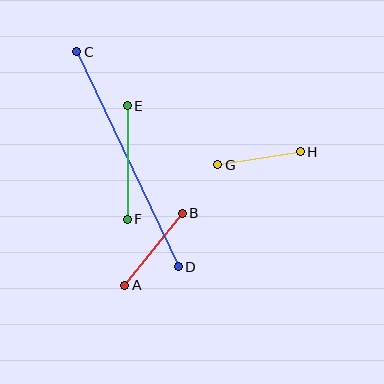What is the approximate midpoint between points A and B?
The midpoint is at approximately (154, 249) pixels.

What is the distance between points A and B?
The distance is approximately 92 pixels.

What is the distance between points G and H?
The distance is approximately 84 pixels.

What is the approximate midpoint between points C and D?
The midpoint is at approximately (127, 159) pixels.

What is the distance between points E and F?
The distance is approximately 114 pixels.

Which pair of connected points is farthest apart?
Points C and D are farthest apart.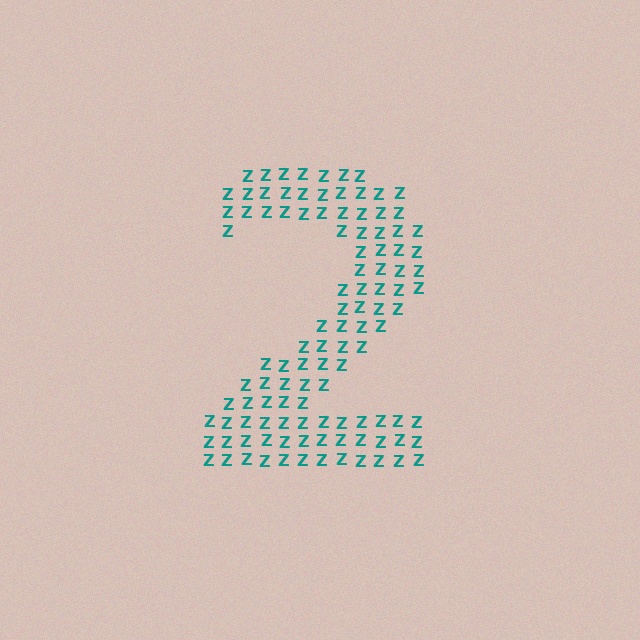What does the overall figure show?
The overall figure shows the digit 2.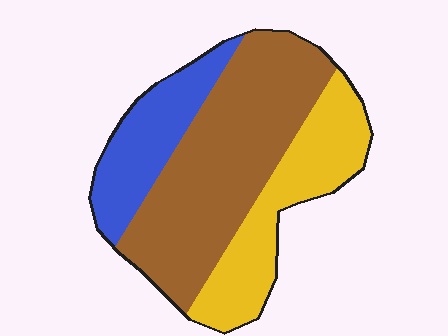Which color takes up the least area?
Blue, at roughly 20%.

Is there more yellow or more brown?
Brown.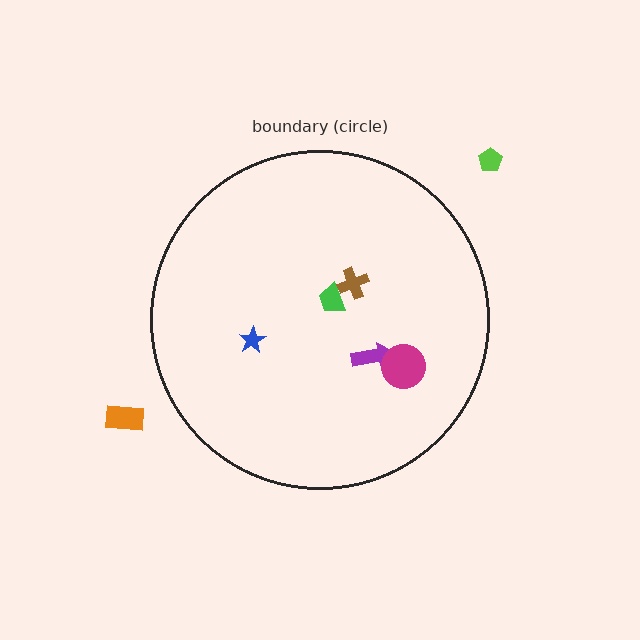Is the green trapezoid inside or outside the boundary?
Inside.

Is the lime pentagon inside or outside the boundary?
Outside.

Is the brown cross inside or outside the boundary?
Inside.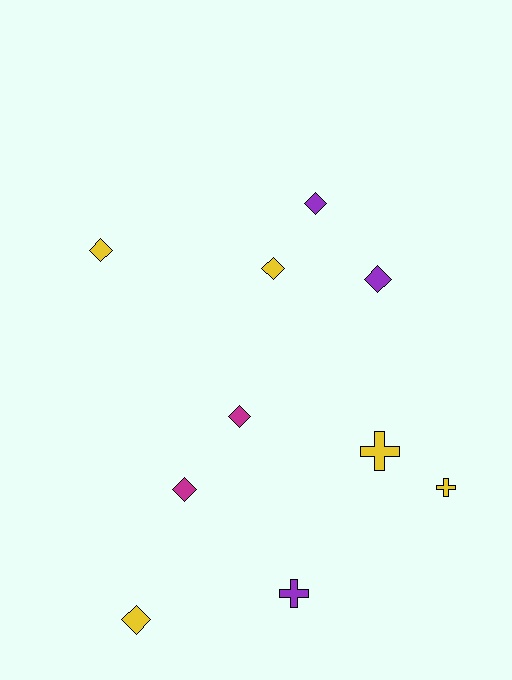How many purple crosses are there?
There is 1 purple cross.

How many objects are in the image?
There are 10 objects.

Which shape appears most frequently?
Diamond, with 7 objects.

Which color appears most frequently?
Yellow, with 5 objects.